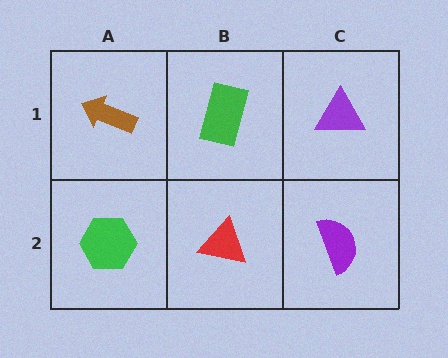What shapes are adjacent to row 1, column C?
A purple semicircle (row 2, column C), a green rectangle (row 1, column B).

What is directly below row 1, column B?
A red triangle.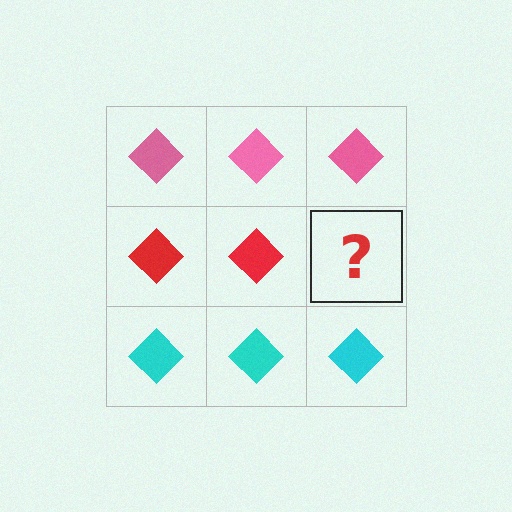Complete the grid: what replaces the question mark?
The question mark should be replaced with a red diamond.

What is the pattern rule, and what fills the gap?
The rule is that each row has a consistent color. The gap should be filled with a red diamond.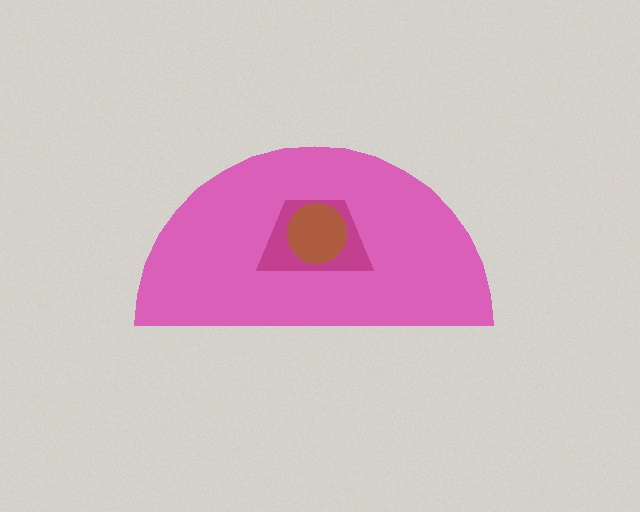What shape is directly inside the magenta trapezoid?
The brown circle.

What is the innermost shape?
The brown circle.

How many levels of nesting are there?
3.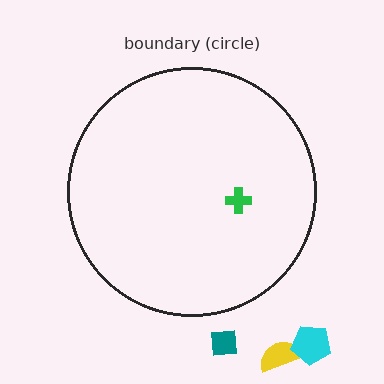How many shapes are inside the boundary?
1 inside, 3 outside.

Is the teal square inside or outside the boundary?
Outside.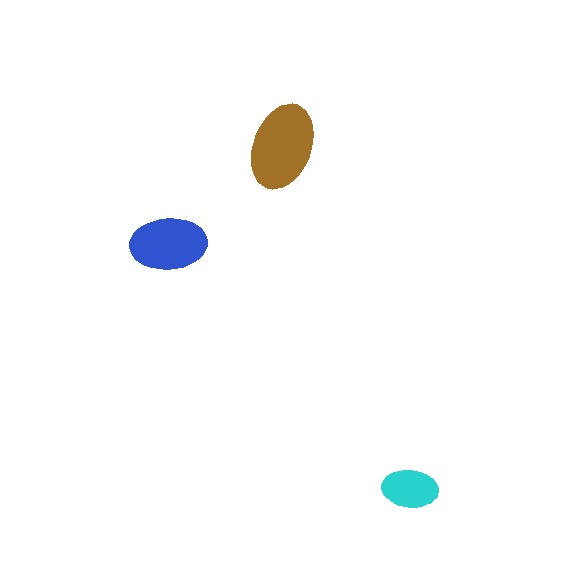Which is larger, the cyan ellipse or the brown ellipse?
The brown one.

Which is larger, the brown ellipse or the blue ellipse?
The brown one.